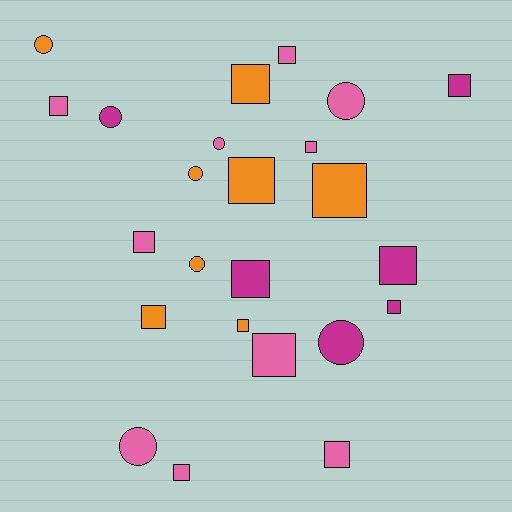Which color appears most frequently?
Pink, with 10 objects.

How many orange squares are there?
There are 5 orange squares.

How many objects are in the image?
There are 24 objects.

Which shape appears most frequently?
Square, with 16 objects.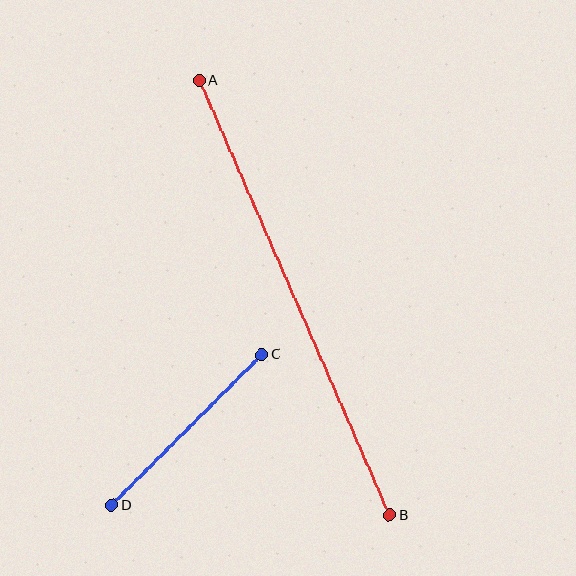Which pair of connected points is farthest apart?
Points A and B are farthest apart.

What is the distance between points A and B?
The distance is approximately 474 pixels.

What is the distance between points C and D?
The distance is approximately 213 pixels.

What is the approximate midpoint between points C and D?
The midpoint is at approximately (187, 430) pixels.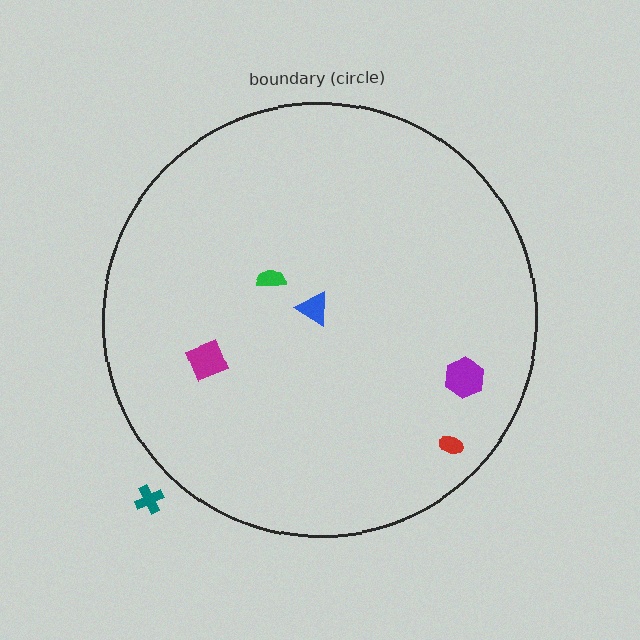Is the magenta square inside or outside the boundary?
Inside.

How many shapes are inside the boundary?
5 inside, 1 outside.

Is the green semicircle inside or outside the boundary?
Inside.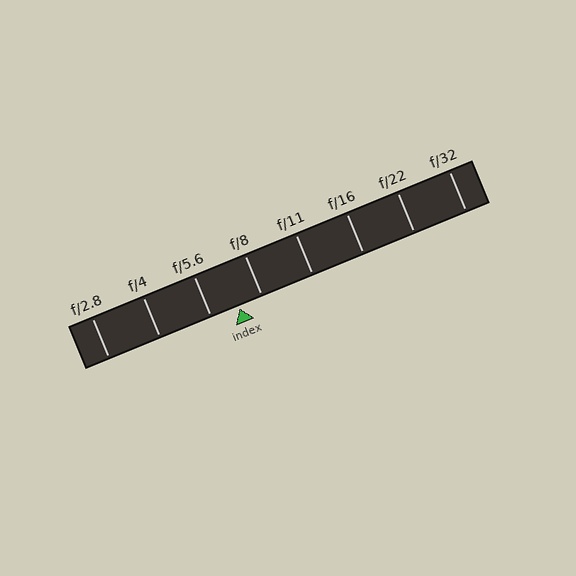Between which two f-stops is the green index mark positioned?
The index mark is between f/5.6 and f/8.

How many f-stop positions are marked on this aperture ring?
There are 8 f-stop positions marked.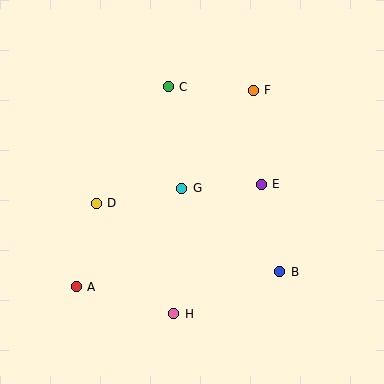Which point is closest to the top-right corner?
Point F is closest to the top-right corner.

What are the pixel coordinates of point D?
Point D is at (96, 203).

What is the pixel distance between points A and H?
The distance between A and H is 101 pixels.